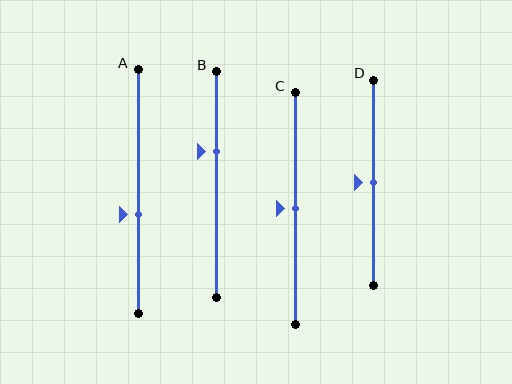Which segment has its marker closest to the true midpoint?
Segment C has its marker closest to the true midpoint.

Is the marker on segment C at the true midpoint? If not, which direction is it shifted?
Yes, the marker on segment C is at the true midpoint.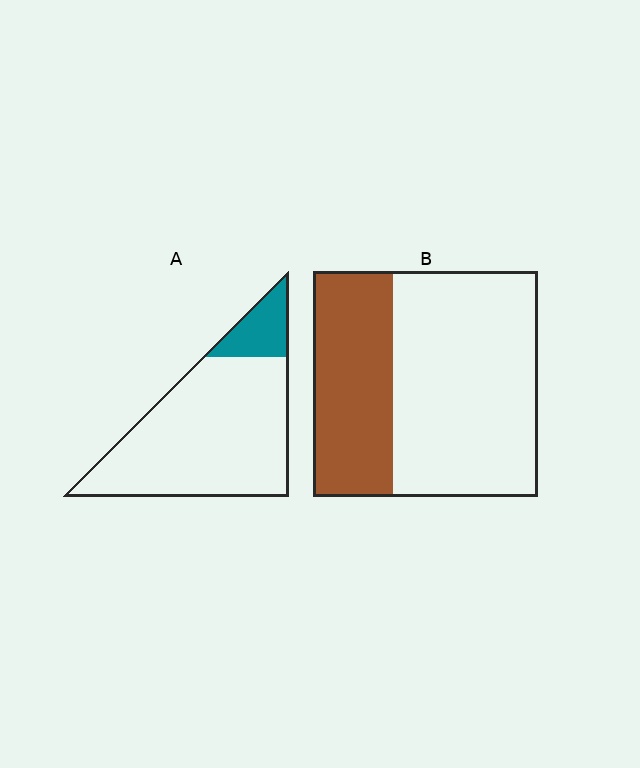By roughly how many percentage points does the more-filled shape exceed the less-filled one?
By roughly 20 percentage points (B over A).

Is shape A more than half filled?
No.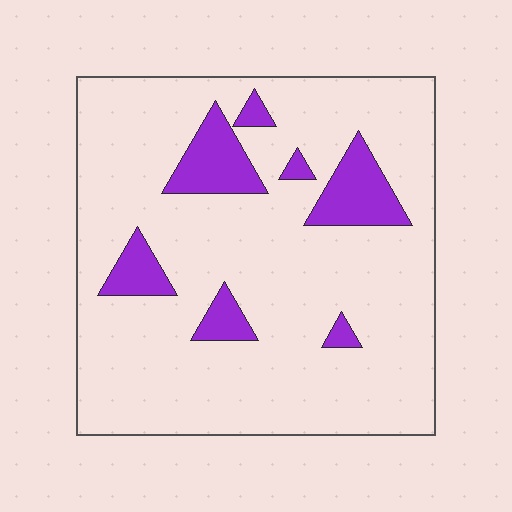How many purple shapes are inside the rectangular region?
7.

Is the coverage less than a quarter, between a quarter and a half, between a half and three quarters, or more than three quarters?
Less than a quarter.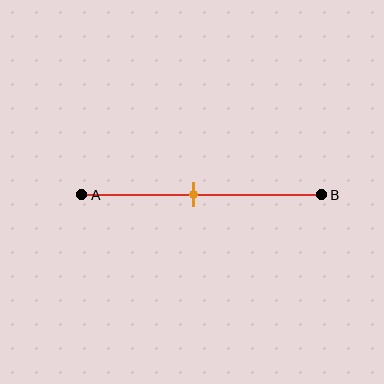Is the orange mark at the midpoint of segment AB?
No, the mark is at about 45% from A, not at the 50% midpoint.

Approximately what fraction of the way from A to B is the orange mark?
The orange mark is approximately 45% of the way from A to B.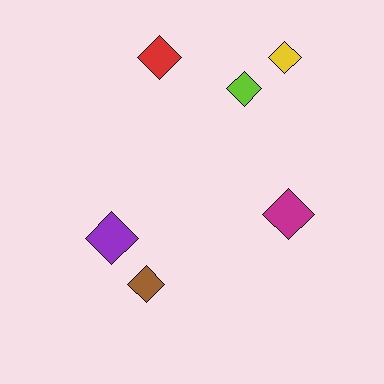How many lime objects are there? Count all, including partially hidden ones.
There is 1 lime object.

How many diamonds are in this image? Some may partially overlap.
There are 6 diamonds.